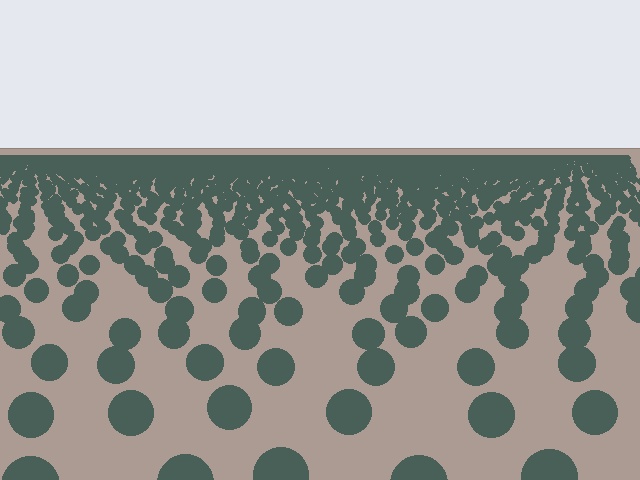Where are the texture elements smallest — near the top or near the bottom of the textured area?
Near the top.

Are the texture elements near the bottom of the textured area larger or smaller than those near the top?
Larger. Near the bottom, elements are closer to the viewer and appear at a bigger on-screen size.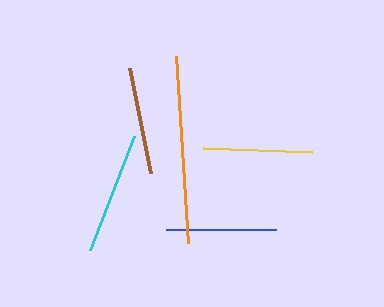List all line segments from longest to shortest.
From longest to shortest: orange, cyan, blue, yellow, brown.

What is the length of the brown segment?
The brown segment is approximately 107 pixels long.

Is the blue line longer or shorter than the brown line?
The blue line is longer than the brown line.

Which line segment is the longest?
The orange line is the longest at approximately 187 pixels.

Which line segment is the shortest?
The brown line is the shortest at approximately 107 pixels.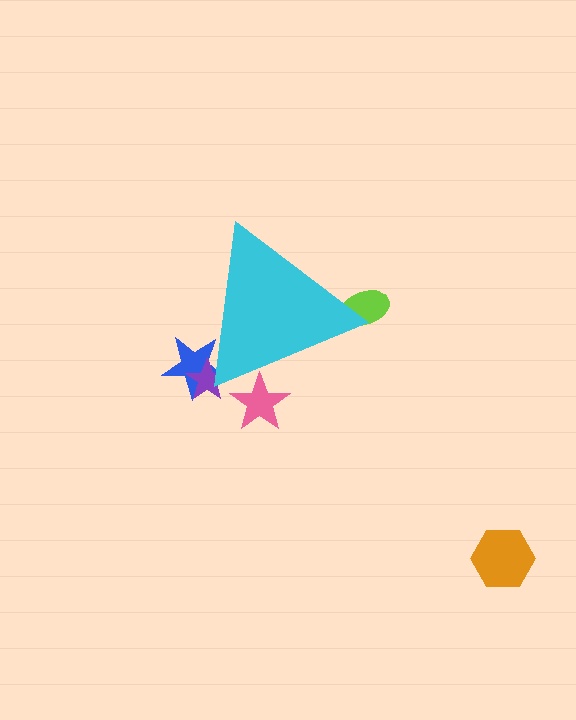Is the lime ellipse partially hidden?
Yes, the lime ellipse is partially hidden behind the cyan triangle.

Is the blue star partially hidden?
Yes, the blue star is partially hidden behind the cyan triangle.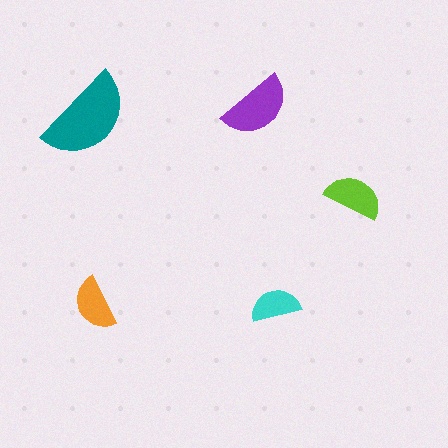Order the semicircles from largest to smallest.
the teal one, the purple one, the lime one, the orange one, the cyan one.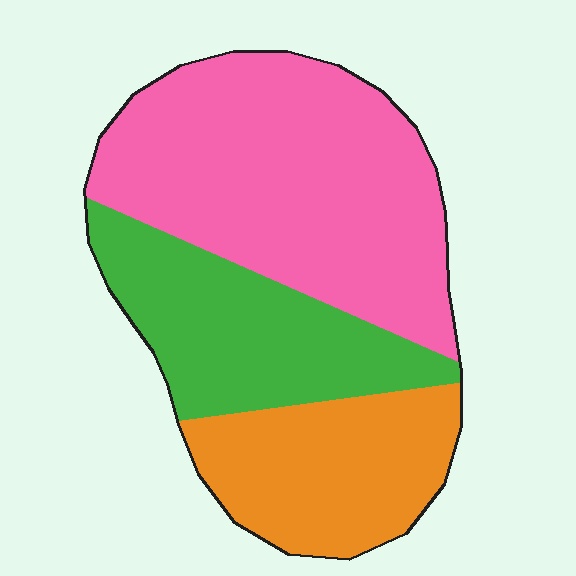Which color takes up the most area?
Pink, at roughly 50%.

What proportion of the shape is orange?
Orange covers 24% of the shape.